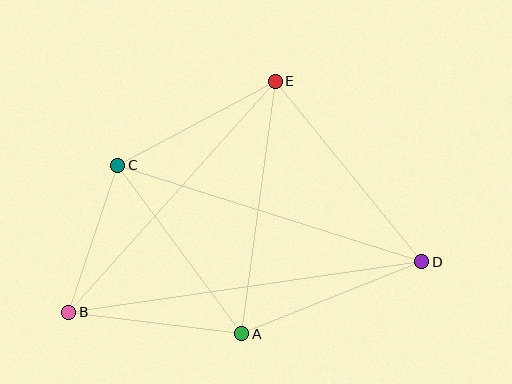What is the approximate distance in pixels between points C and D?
The distance between C and D is approximately 319 pixels.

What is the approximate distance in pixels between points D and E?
The distance between D and E is approximately 232 pixels.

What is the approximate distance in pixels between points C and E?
The distance between C and E is approximately 178 pixels.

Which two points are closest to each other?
Points B and C are closest to each other.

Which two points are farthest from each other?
Points B and D are farthest from each other.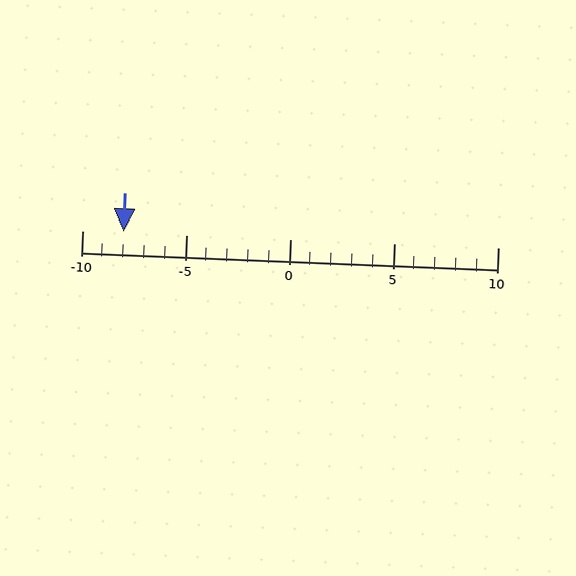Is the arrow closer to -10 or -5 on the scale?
The arrow is closer to -10.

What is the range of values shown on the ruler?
The ruler shows values from -10 to 10.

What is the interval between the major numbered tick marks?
The major tick marks are spaced 5 units apart.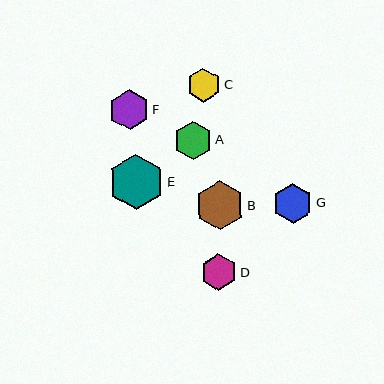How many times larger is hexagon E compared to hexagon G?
Hexagon E is approximately 1.4 times the size of hexagon G.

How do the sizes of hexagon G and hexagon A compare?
Hexagon G and hexagon A are approximately the same size.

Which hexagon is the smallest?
Hexagon C is the smallest with a size of approximately 34 pixels.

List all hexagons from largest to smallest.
From largest to smallest: E, B, F, G, A, D, C.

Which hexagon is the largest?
Hexagon E is the largest with a size of approximately 55 pixels.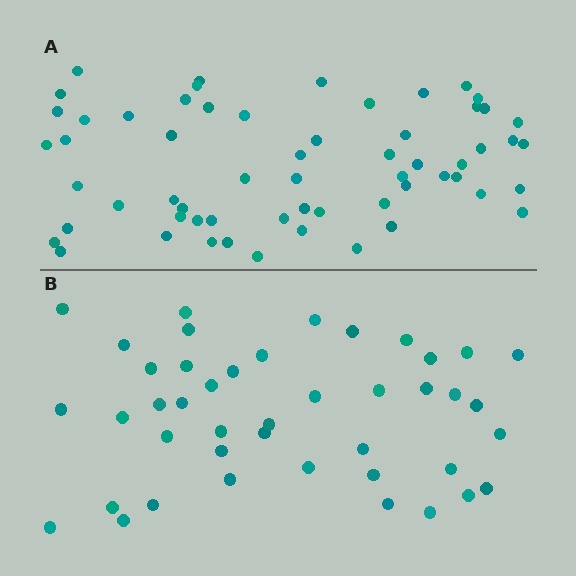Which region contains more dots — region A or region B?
Region A (the top region) has more dots.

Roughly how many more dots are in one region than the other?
Region A has approximately 15 more dots than region B.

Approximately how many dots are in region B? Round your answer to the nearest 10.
About 40 dots. (The exact count is 43, which rounds to 40.)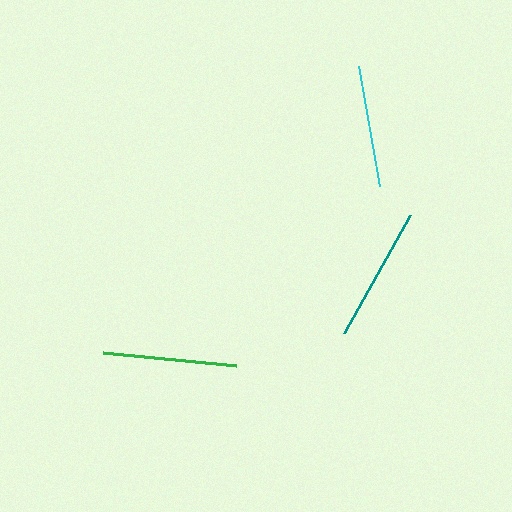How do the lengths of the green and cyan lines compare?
The green and cyan lines are approximately the same length.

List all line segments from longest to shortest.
From longest to shortest: teal, green, cyan.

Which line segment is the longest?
The teal line is the longest at approximately 135 pixels.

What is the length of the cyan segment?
The cyan segment is approximately 121 pixels long.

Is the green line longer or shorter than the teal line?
The teal line is longer than the green line.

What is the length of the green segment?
The green segment is approximately 133 pixels long.